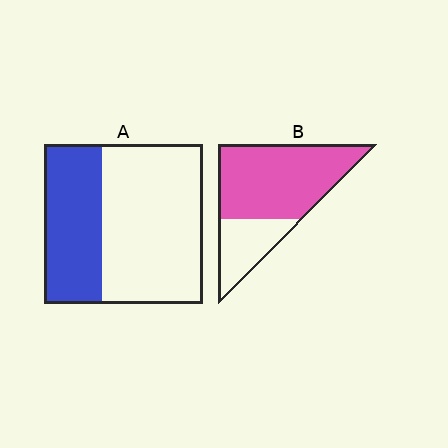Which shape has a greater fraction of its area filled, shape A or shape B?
Shape B.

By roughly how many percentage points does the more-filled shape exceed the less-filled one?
By roughly 35 percentage points (B over A).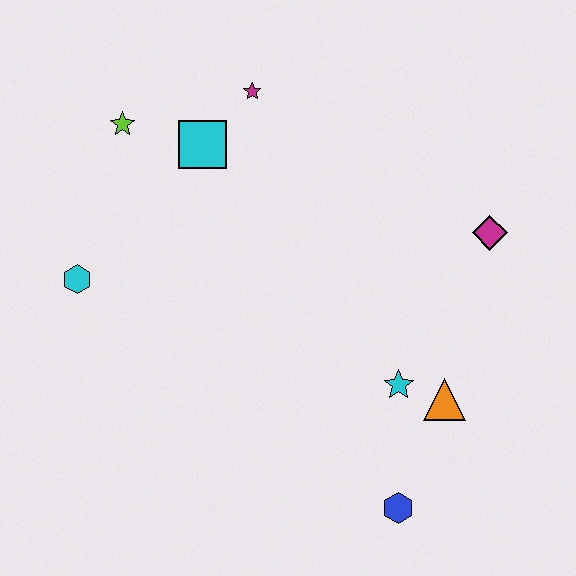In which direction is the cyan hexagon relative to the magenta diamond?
The cyan hexagon is to the left of the magenta diamond.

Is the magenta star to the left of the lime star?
No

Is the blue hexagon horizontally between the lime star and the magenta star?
No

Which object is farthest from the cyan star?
The lime star is farthest from the cyan star.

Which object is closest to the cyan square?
The magenta star is closest to the cyan square.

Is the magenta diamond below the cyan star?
No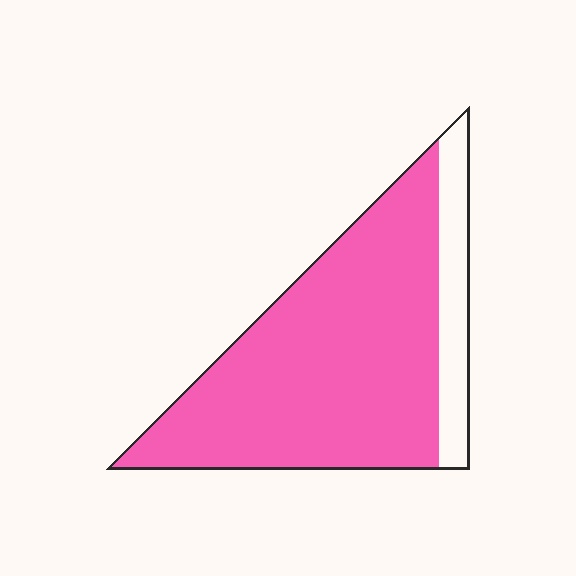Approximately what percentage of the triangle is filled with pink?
Approximately 85%.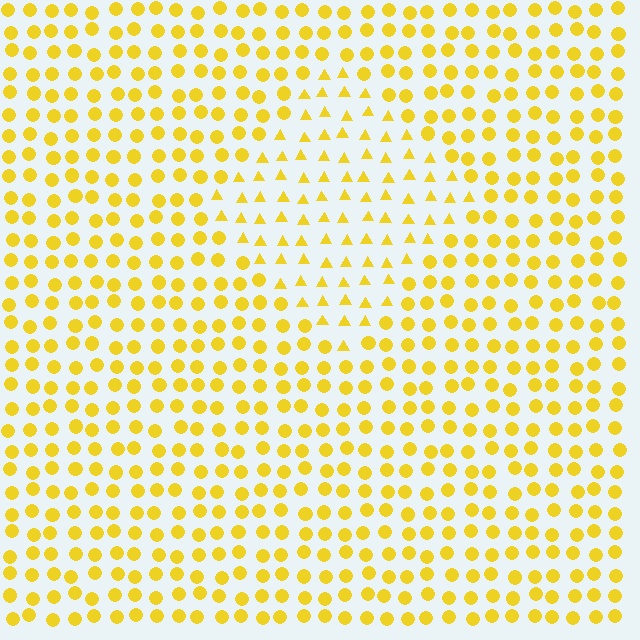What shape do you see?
I see a diamond.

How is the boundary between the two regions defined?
The boundary is defined by a change in element shape: triangles inside vs. circles outside. All elements share the same color and spacing.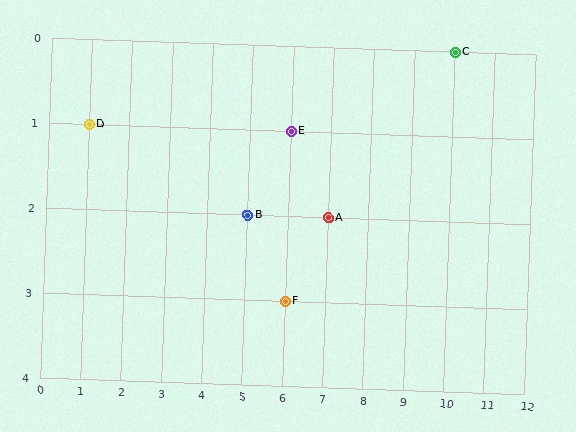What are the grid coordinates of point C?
Point C is at grid coordinates (10, 0).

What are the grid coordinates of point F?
Point F is at grid coordinates (6, 3).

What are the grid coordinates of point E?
Point E is at grid coordinates (6, 1).